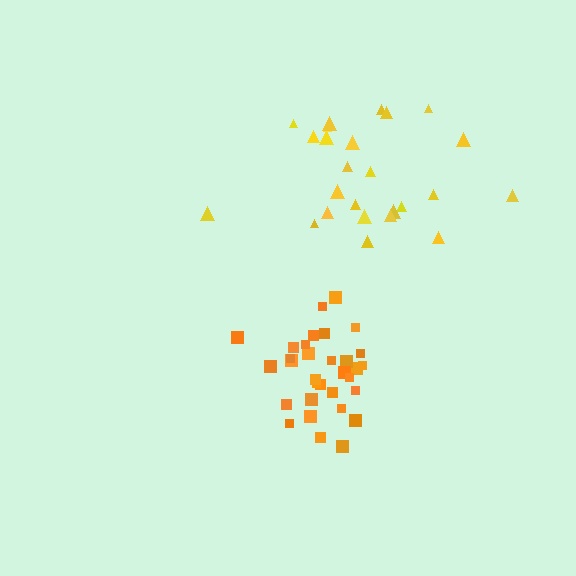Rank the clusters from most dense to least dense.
orange, yellow.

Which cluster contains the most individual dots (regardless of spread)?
Orange (33).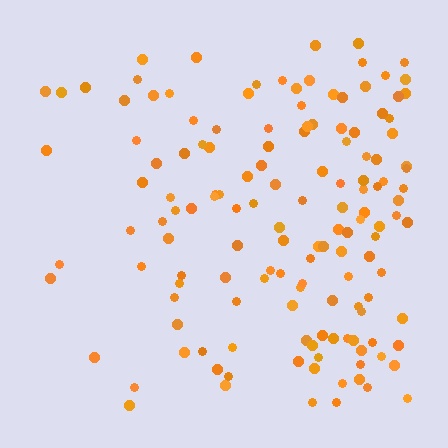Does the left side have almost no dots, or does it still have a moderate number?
Still a moderate number, just noticeably fewer than the right.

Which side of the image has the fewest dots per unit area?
The left.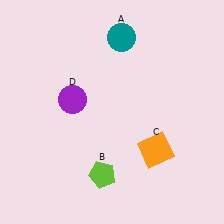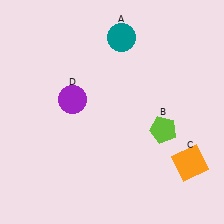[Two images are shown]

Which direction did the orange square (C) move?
The orange square (C) moved right.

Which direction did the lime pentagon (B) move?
The lime pentagon (B) moved right.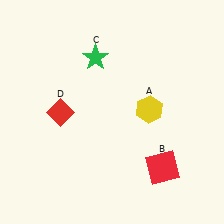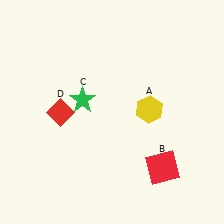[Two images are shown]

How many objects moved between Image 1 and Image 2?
1 object moved between the two images.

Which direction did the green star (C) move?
The green star (C) moved down.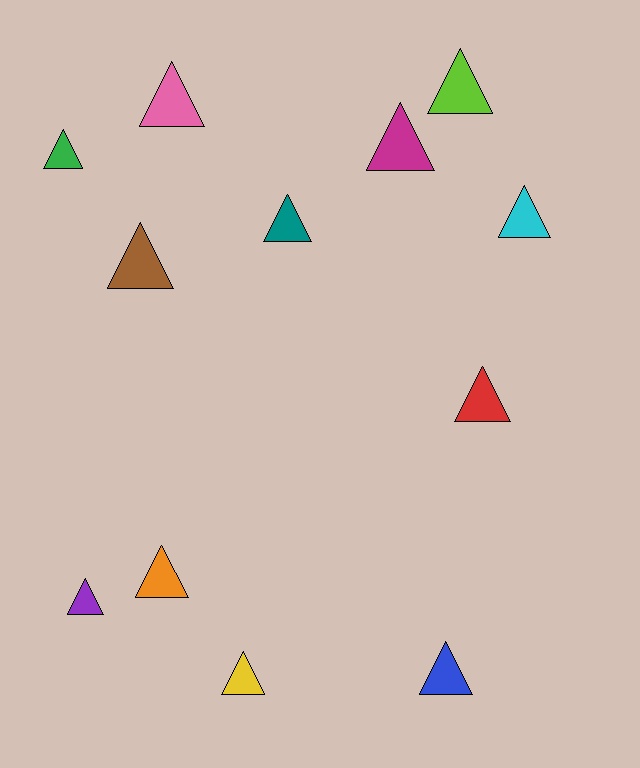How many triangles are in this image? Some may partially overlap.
There are 12 triangles.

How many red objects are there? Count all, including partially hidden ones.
There is 1 red object.